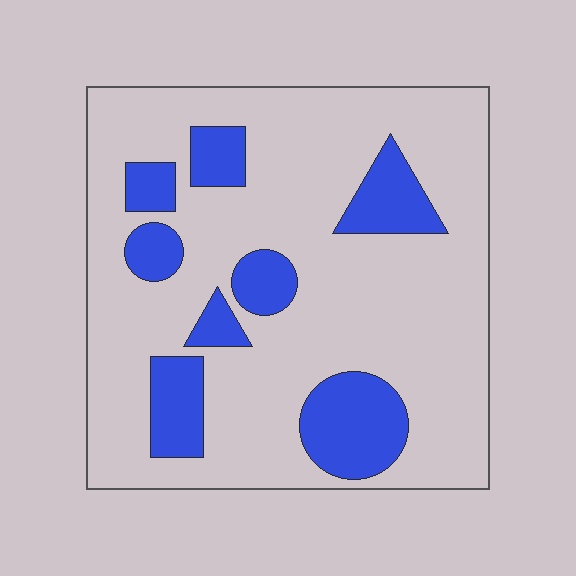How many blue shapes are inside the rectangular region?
8.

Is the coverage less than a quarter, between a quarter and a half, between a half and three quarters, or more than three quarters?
Less than a quarter.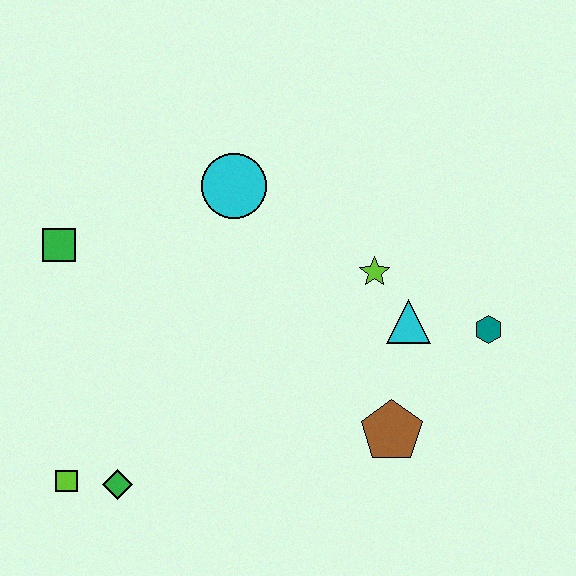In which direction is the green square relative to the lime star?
The green square is to the left of the lime star.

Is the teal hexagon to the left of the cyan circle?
No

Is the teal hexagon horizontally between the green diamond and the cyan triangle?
No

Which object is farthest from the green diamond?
The teal hexagon is farthest from the green diamond.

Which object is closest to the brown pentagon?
The cyan triangle is closest to the brown pentagon.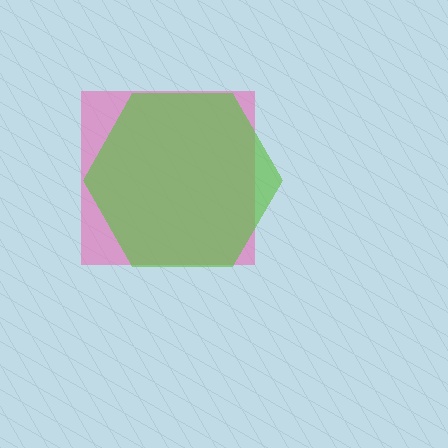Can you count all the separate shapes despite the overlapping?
Yes, there are 2 separate shapes.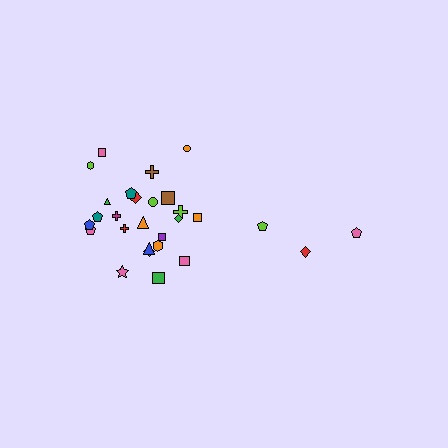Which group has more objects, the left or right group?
The left group.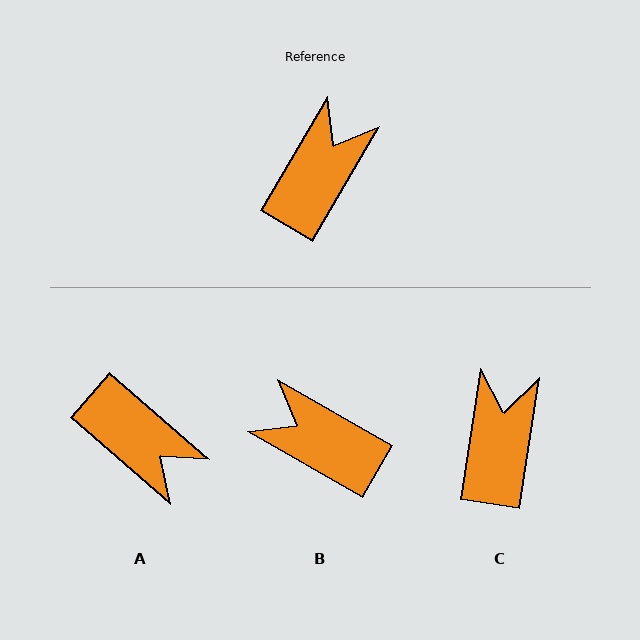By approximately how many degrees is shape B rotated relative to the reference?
Approximately 91 degrees counter-clockwise.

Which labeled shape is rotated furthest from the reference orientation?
A, about 101 degrees away.